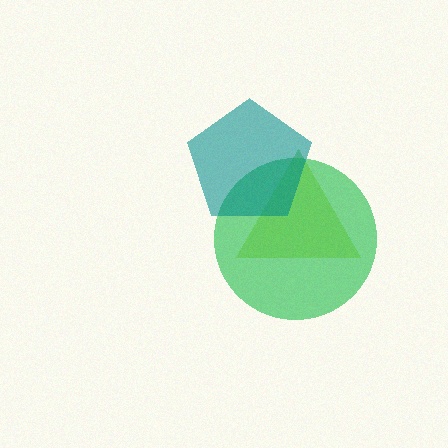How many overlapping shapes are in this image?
There are 3 overlapping shapes in the image.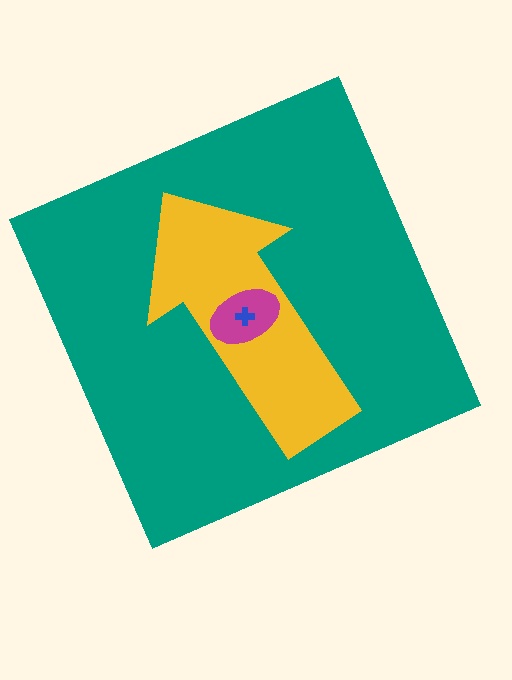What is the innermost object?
The blue cross.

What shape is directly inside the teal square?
The yellow arrow.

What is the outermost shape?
The teal square.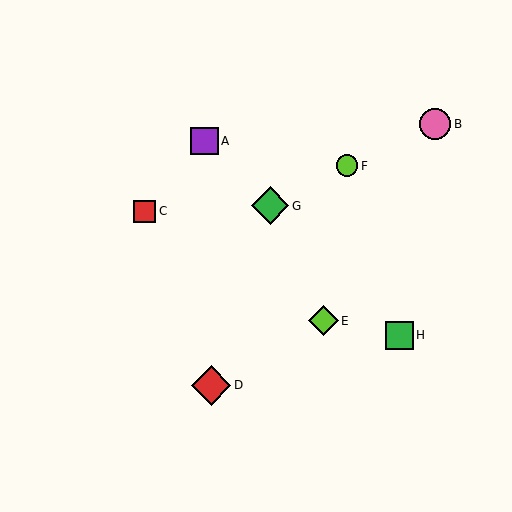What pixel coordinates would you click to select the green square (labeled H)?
Click at (399, 335) to select the green square H.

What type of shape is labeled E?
Shape E is a lime diamond.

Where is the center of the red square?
The center of the red square is at (145, 211).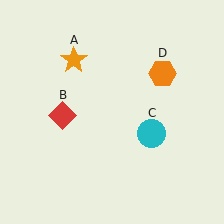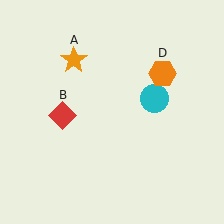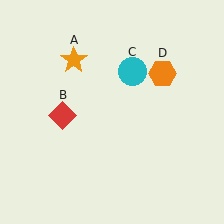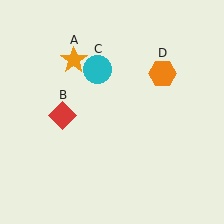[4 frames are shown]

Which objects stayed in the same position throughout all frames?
Orange star (object A) and red diamond (object B) and orange hexagon (object D) remained stationary.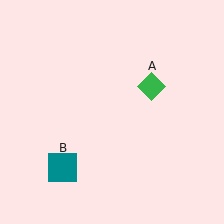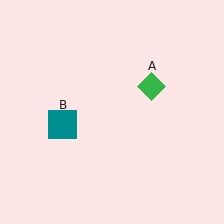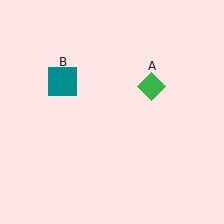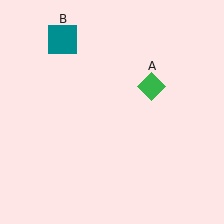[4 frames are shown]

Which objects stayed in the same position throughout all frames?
Green diamond (object A) remained stationary.